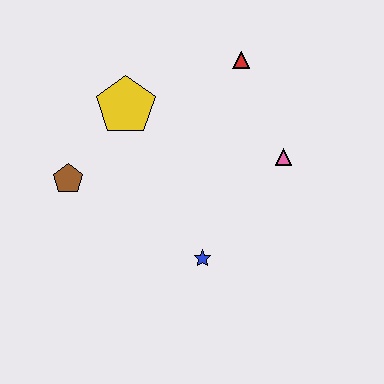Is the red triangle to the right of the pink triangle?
No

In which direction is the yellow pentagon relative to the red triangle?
The yellow pentagon is to the left of the red triangle.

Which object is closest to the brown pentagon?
The yellow pentagon is closest to the brown pentagon.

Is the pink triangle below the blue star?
No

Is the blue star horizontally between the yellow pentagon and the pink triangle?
Yes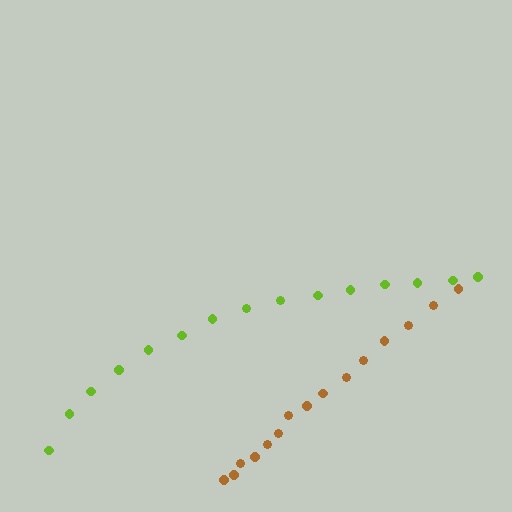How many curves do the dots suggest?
There are 2 distinct paths.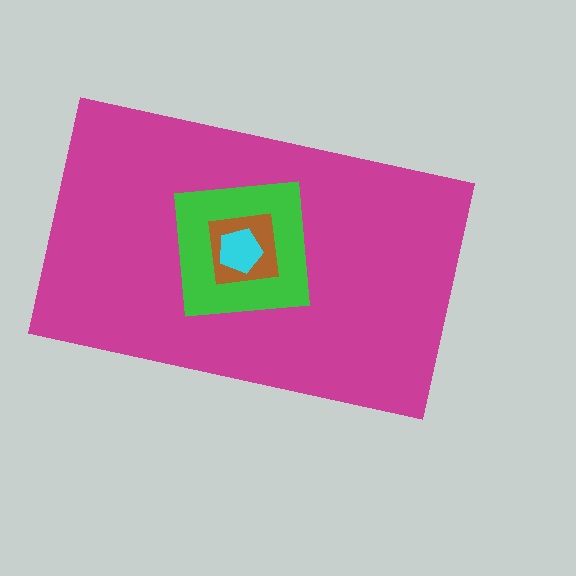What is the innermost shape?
The cyan pentagon.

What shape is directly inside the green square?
The brown square.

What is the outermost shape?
The magenta rectangle.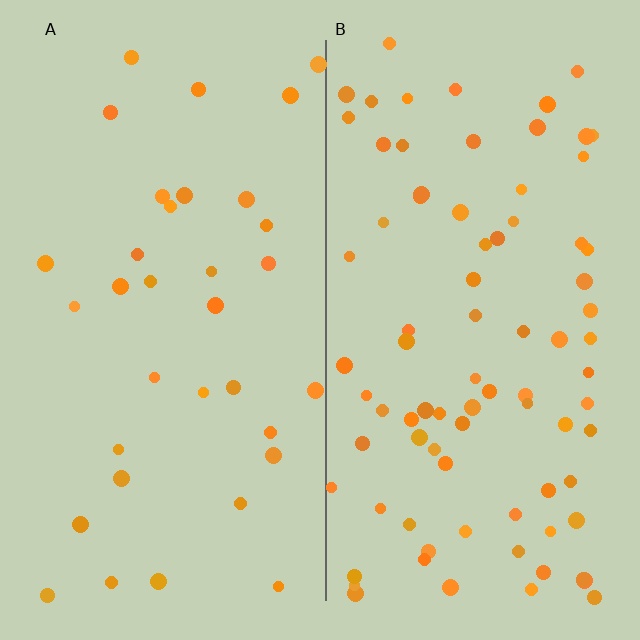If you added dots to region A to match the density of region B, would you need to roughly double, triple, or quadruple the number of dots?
Approximately double.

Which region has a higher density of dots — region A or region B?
B (the right).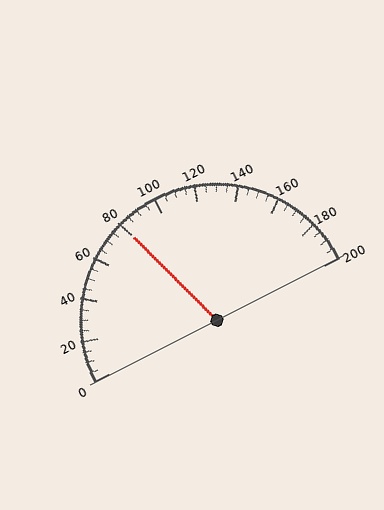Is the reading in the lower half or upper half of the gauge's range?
The reading is in the lower half of the range (0 to 200).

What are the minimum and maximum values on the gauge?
The gauge ranges from 0 to 200.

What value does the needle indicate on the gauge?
The needle indicates approximately 80.